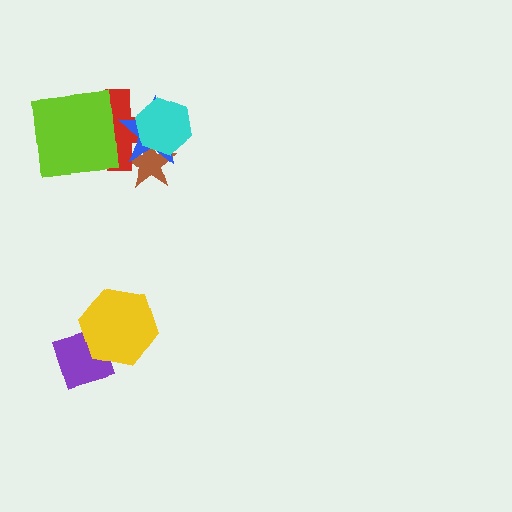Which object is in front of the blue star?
The cyan hexagon is in front of the blue star.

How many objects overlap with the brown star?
3 objects overlap with the brown star.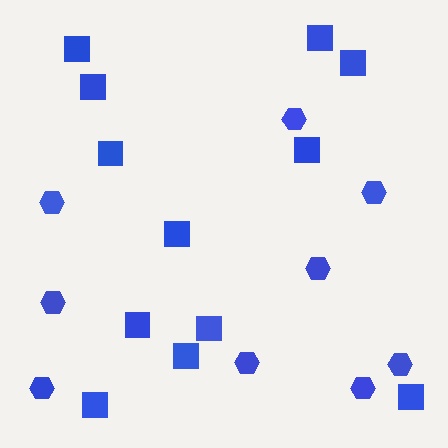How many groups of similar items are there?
There are 2 groups: one group of squares (12) and one group of hexagons (9).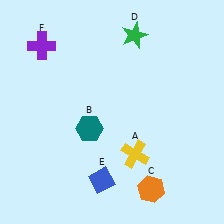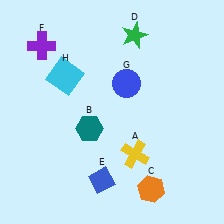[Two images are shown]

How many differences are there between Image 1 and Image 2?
There are 2 differences between the two images.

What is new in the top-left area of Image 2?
A cyan square (H) was added in the top-left area of Image 2.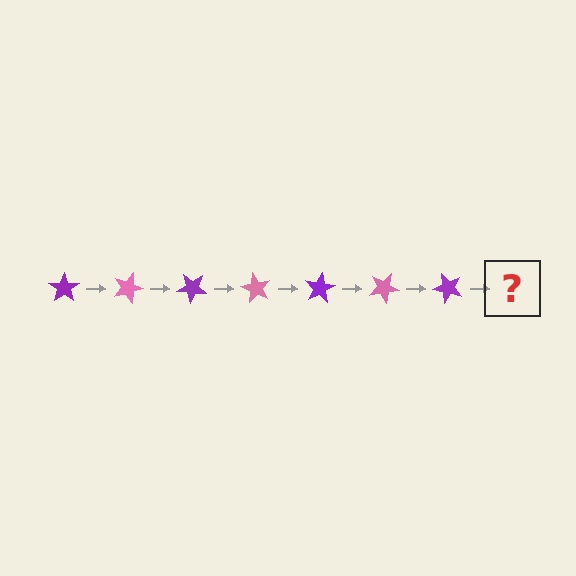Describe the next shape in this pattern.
It should be a pink star, rotated 140 degrees from the start.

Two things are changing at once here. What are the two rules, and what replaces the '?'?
The two rules are that it rotates 20 degrees each step and the color cycles through purple and pink. The '?' should be a pink star, rotated 140 degrees from the start.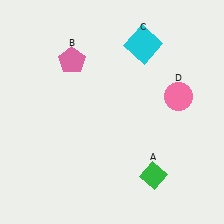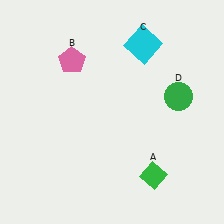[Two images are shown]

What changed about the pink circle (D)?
In Image 1, D is pink. In Image 2, it changed to green.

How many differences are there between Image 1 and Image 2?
There is 1 difference between the two images.